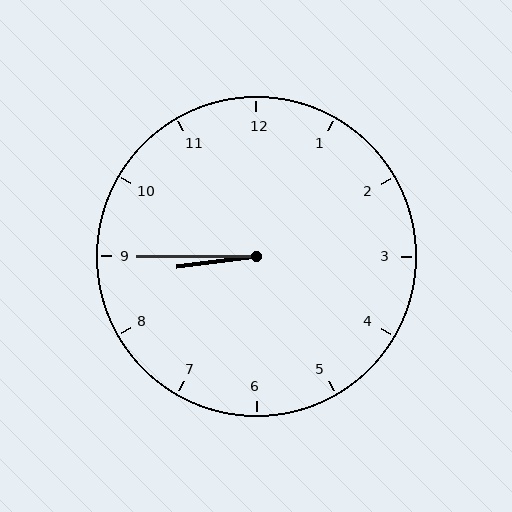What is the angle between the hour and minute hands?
Approximately 8 degrees.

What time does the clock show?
8:45.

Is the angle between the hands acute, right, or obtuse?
It is acute.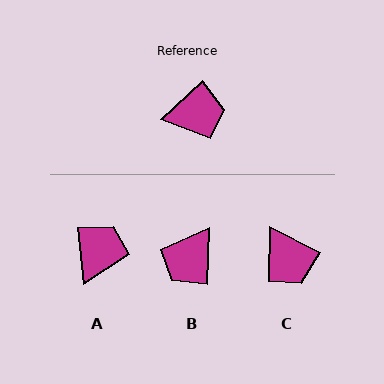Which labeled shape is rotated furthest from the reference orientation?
B, about 135 degrees away.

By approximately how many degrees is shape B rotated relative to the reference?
Approximately 135 degrees clockwise.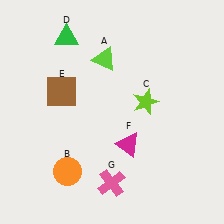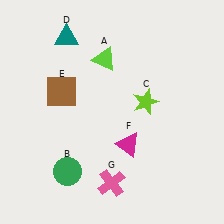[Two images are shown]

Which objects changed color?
B changed from orange to green. D changed from green to teal.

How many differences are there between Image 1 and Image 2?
There are 2 differences between the two images.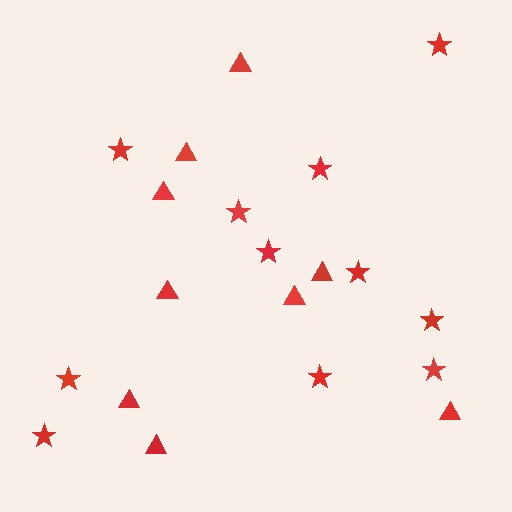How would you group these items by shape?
There are 2 groups: one group of stars (11) and one group of triangles (9).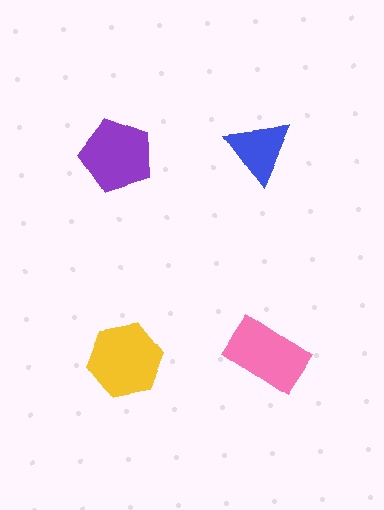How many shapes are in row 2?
2 shapes.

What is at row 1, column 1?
A purple pentagon.